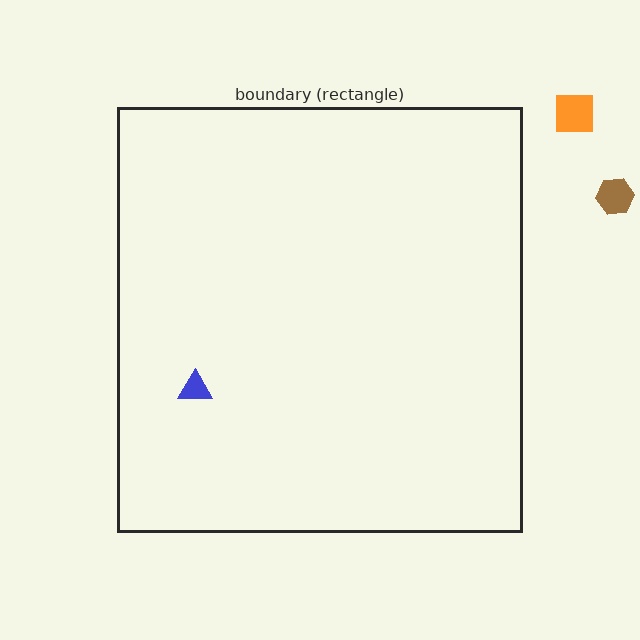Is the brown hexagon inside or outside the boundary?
Outside.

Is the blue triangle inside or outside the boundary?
Inside.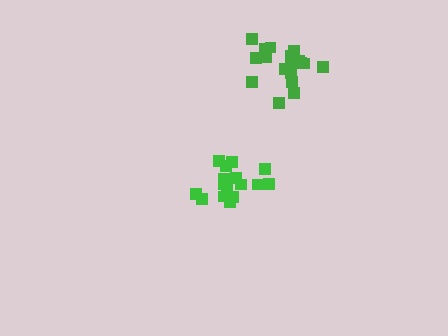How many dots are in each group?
Group 1: 16 dots, Group 2: 20 dots (36 total).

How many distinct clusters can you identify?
There are 2 distinct clusters.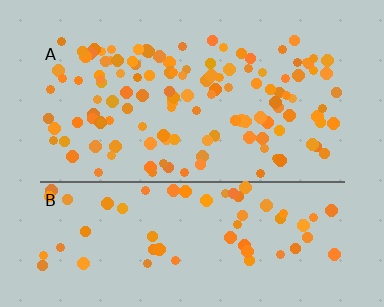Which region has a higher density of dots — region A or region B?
A (the top).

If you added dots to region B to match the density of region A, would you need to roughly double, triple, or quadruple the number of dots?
Approximately double.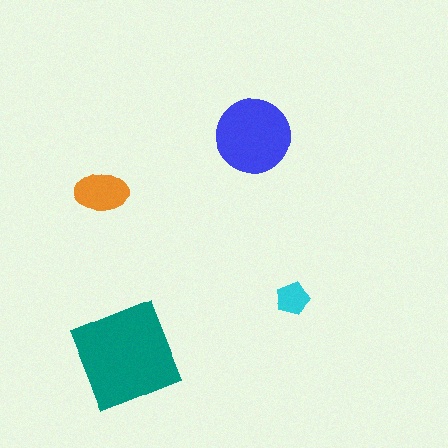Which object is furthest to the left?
The orange ellipse is leftmost.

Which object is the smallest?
The cyan pentagon.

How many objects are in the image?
There are 4 objects in the image.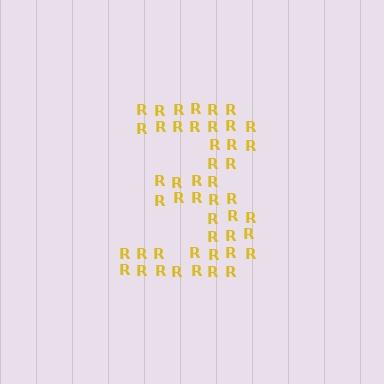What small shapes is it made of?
It is made of small letter R's.